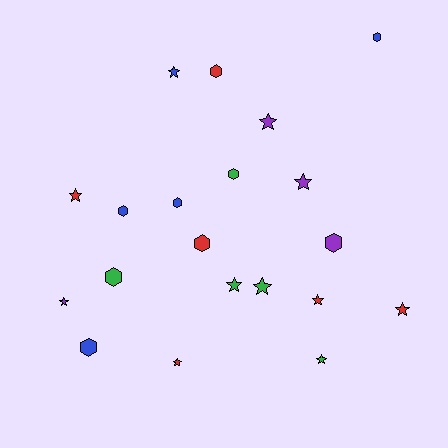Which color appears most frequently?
Red, with 6 objects.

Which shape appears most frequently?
Star, with 11 objects.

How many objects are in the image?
There are 20 objects.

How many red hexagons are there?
There are 2 red hexagons.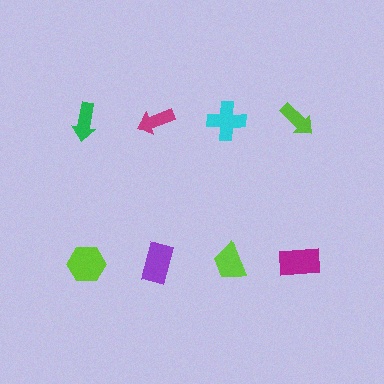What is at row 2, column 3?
A lime trapezoid.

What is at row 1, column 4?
A lime arrow.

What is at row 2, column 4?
A magenta rectangle.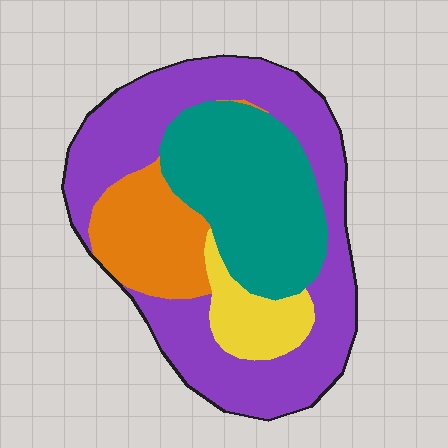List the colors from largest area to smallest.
From largest to smallest: purple, teal, orange, yellow.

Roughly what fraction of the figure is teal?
Teal takes up about one quarter (1/4) of the figure.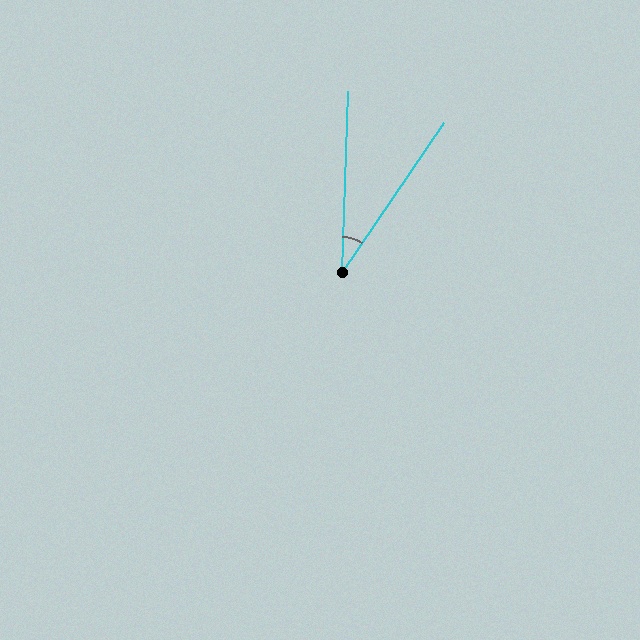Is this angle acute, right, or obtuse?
It is acute.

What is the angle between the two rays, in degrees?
Approximately 32 degrees.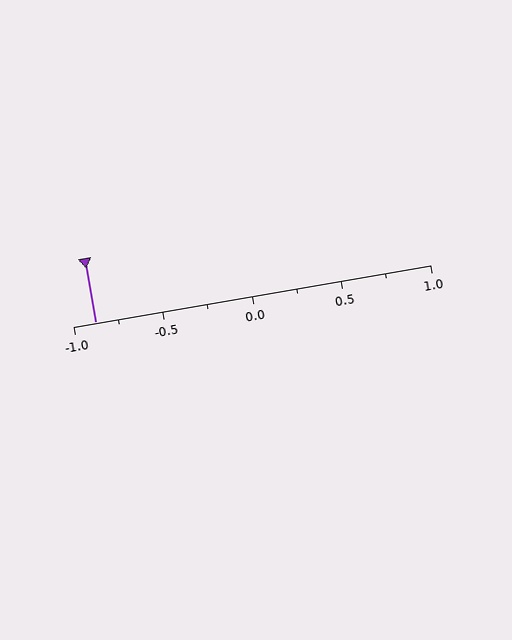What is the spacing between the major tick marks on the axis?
The major ticks are spaced 0.5 apart.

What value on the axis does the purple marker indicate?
The marker indicates approximately -0.88.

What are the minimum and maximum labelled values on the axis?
The axis runs from -1.0 to 1.0.